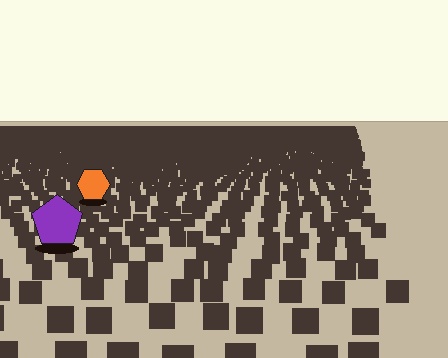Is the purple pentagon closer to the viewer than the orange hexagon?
Yes. The purple pentagon is closer — you can tell from the texture gradient: the ground texture is coarser near it.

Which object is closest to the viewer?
The purple pentagon is closest. The texture marks near it are larger and more spread out.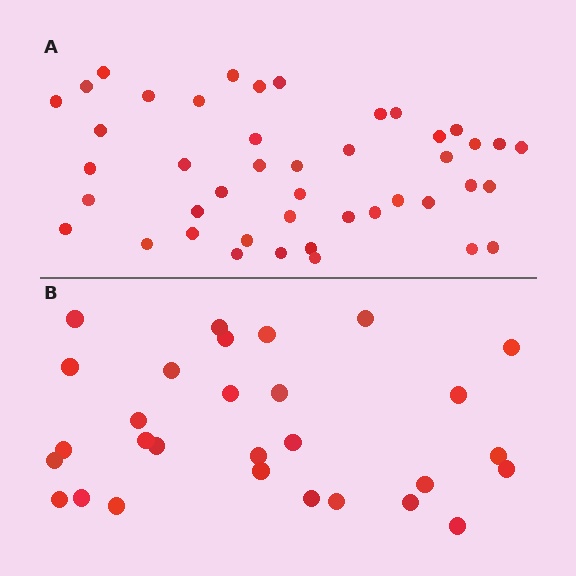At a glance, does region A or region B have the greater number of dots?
Region A (the top region) has more dots.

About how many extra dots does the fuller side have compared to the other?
Region A has approximately 15 more dots than region B.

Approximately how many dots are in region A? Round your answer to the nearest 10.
About 40 dots. (The exact count is 44, which rounds to 40.)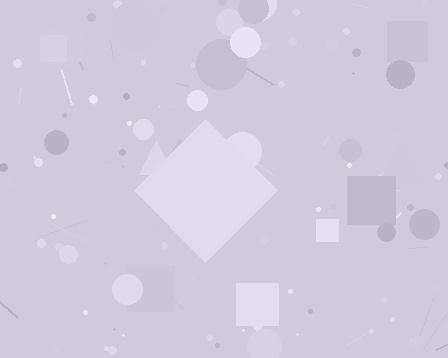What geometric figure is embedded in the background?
A diamond is embedded in the background.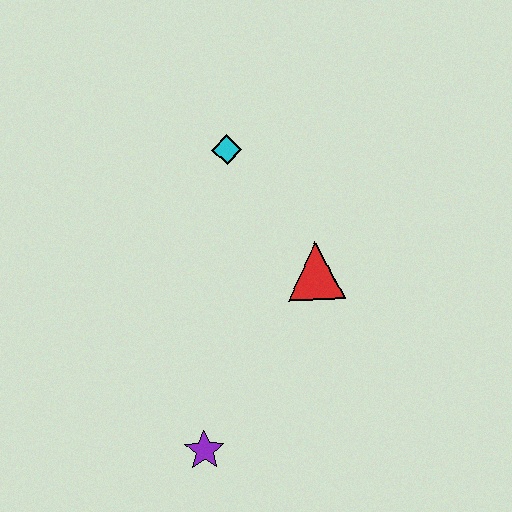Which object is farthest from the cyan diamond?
The purple star is farthest from the cyan diamond.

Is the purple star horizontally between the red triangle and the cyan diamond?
No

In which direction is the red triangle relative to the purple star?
The red triangle is above the purple star.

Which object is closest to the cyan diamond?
The red triangle is closest to the cyan diamond.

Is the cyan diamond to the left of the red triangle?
Yes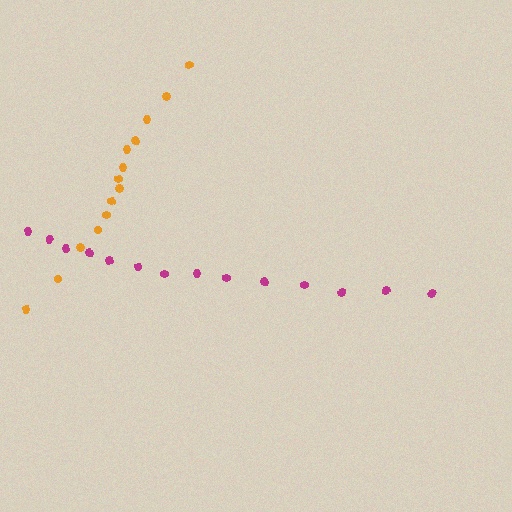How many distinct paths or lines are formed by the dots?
There are 2 distinct paths.